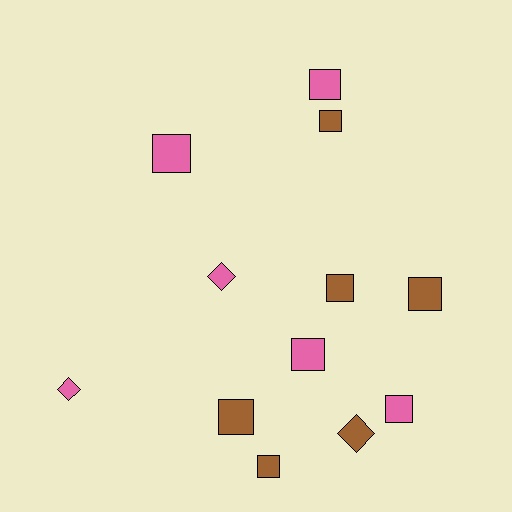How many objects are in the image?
There are 12 objects.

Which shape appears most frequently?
Square, with 9 objects.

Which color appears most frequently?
Brown, with 6 objects.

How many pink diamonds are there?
There are 2 pink diamonds.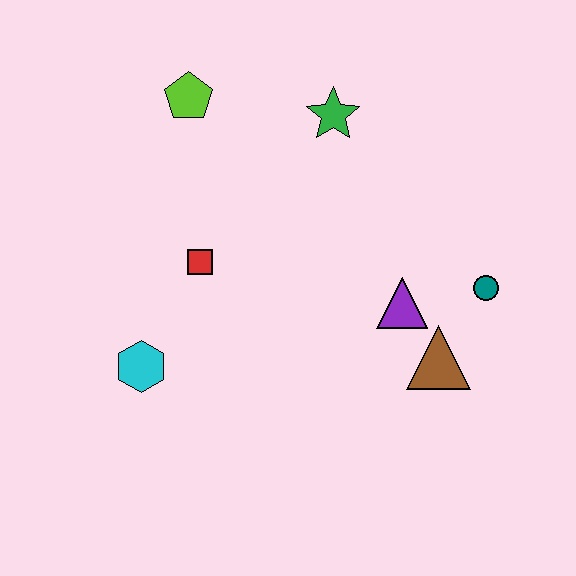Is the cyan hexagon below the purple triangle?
Yes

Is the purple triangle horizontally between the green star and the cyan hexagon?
No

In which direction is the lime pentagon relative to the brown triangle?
The lime pentagon is above the brown triangle.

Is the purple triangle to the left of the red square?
No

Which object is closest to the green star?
The lime pentagon is closest to the green star.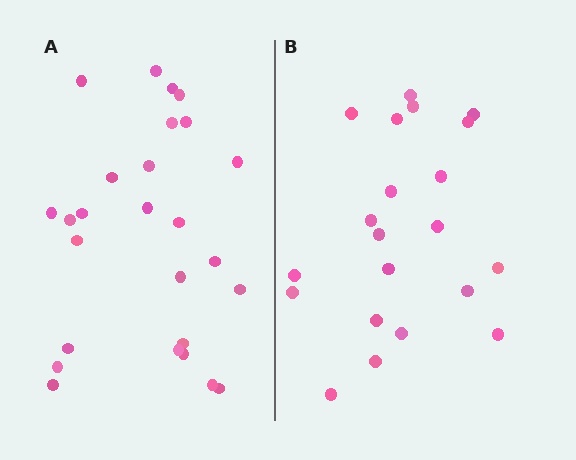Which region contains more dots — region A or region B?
Region A (the left region) has more dots.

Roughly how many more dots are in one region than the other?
Region A has about 5 more dots than region B.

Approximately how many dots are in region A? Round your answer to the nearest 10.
About 30 dots. (The exact count is 26, which rounds to 30.)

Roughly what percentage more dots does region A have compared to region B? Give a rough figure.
About 25% more.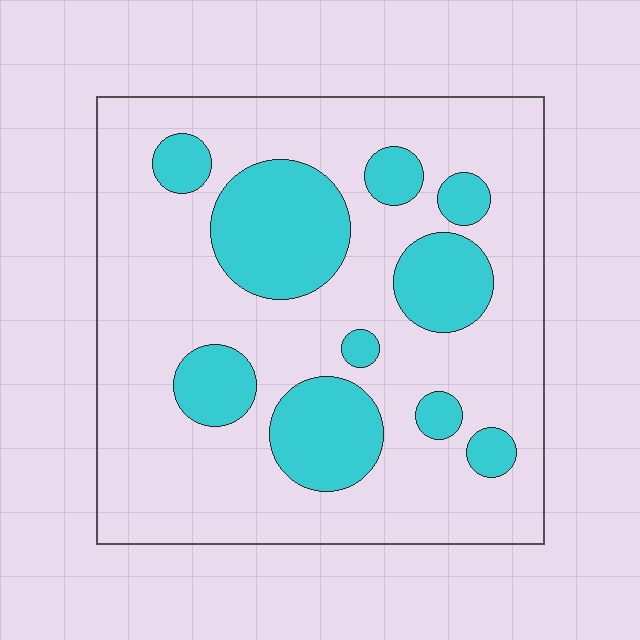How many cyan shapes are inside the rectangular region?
10.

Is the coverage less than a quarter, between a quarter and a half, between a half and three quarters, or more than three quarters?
Between a quarter and a half.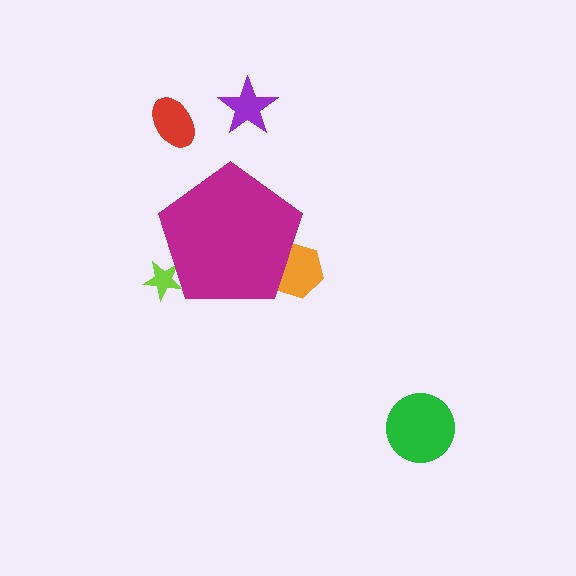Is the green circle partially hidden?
No, the green circle is fully visible.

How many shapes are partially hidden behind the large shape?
2 shapes are partially hidden.